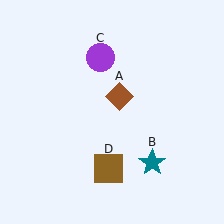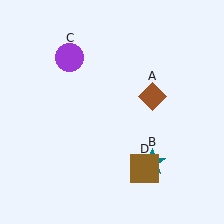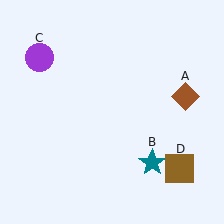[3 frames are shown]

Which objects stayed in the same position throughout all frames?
Teal star (object B) remained stationary.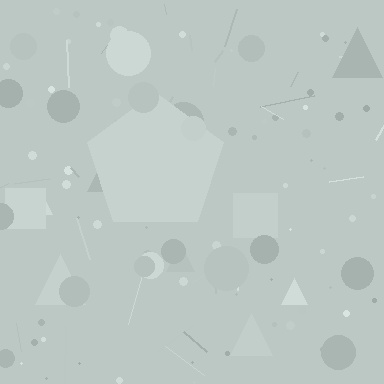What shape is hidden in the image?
A pentagon is hidden in the image.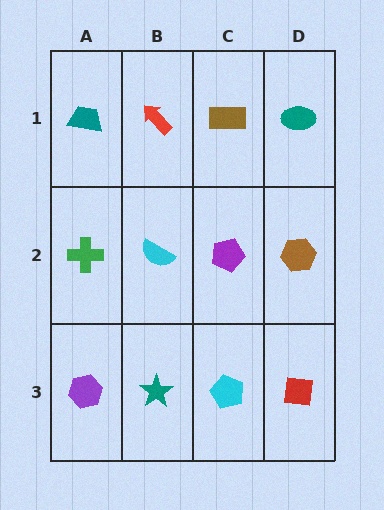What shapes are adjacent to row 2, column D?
A teal ellipse (row 1, column D), a red square (row 3, column D), a purple pentagon (row 2, column C).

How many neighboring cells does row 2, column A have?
3.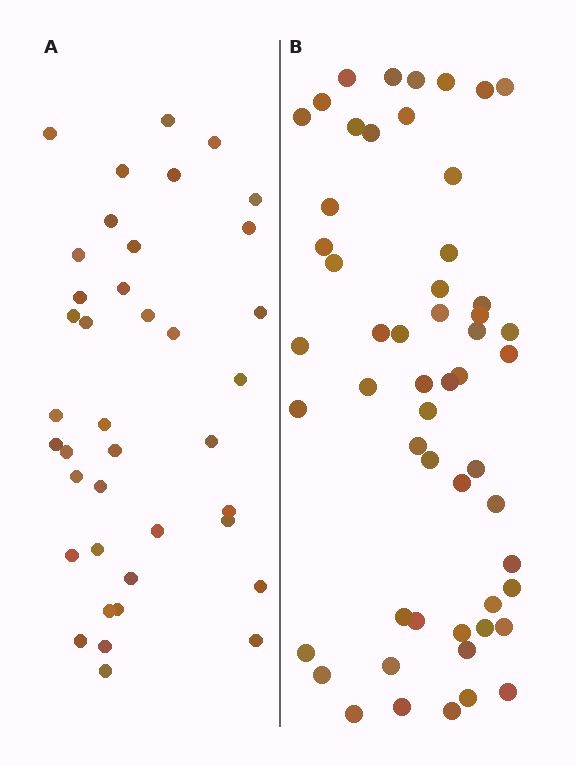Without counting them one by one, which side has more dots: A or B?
Region B (the right region) has more dots.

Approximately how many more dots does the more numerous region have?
Region B has approximately 15 more dots than region A.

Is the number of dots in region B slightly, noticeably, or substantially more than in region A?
Region B has noticeably more, but not dramatically so. The ratio is roughly 1.4 to 1.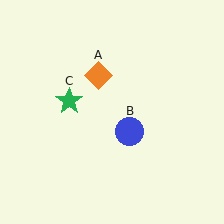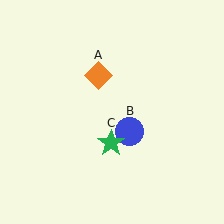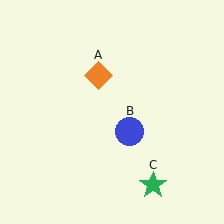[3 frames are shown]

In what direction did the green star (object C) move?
The green star (object C) moved down and to the right.